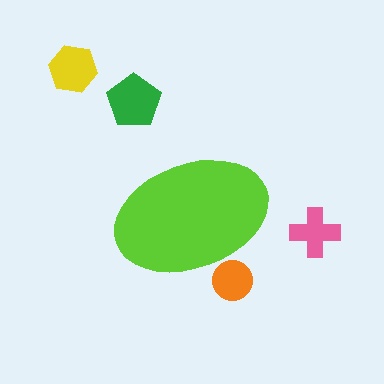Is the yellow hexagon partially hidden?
No, the yellow hexagon is fully visible.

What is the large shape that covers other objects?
A lime ellipse.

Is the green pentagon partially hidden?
No, the green pentagon is fully visible.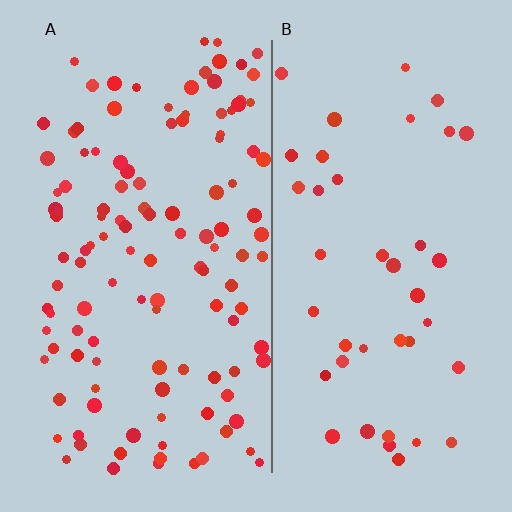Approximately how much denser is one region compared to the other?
Approximately 3.0× — region A over region B.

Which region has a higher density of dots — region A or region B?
A (the left).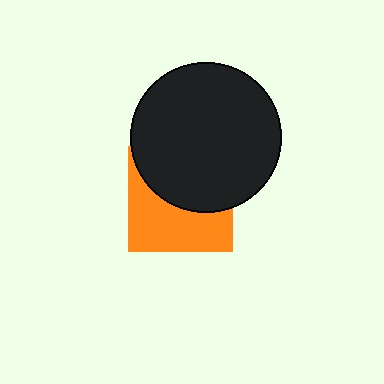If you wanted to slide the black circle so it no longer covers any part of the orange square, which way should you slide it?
Slide it up — that is the most direct way to separate the two shapes.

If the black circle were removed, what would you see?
You would see the complete orange square.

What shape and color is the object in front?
The object in front is a black circle.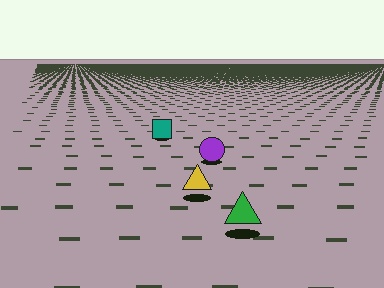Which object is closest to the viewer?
The green triangle is closest. The texture marks near it are larger and more spread out.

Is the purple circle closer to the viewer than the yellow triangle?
No. The yellow triangle is closer — you can tell from the texture gradient: the ground texture is coarser near it.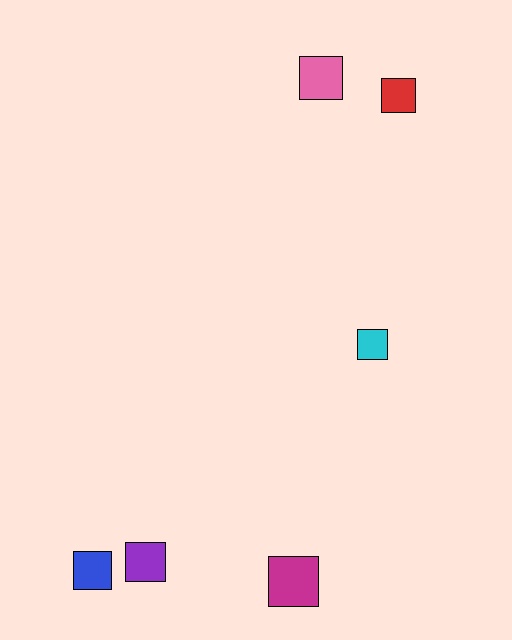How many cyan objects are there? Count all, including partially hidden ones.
There is 1 cyan object.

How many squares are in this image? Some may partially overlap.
There are 6 squares.